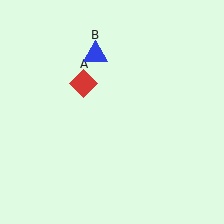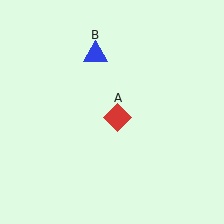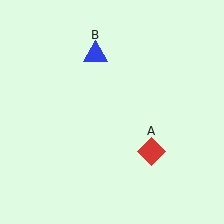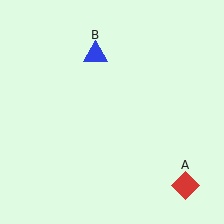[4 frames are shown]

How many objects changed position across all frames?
1 object changed position: red diamond (object A).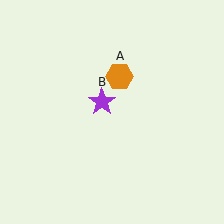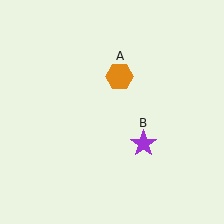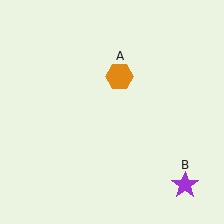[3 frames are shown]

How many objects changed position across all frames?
1 object changed position: purple star (object B).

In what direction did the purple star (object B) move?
The purple star (object B) moved down and to the right.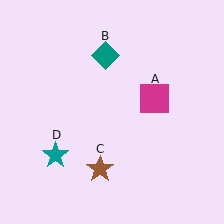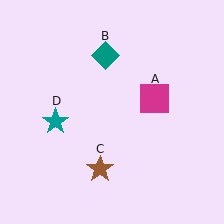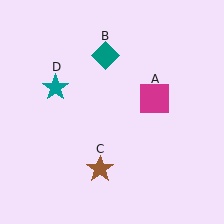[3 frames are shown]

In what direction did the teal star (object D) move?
The teal star (object D) moved up.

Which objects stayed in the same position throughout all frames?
Magenta square (object A) and teal diamond (object B) and brown star (object C) remained stationary.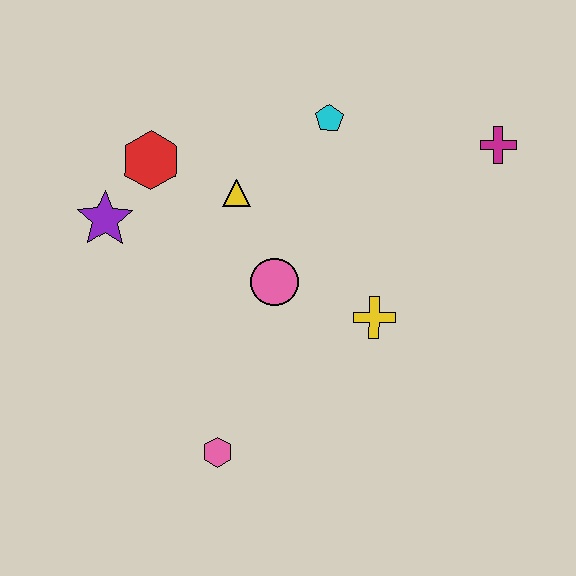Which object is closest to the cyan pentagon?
The yellow triangle is closest to the cyan pentagon.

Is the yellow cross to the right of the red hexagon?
Yes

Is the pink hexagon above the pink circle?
No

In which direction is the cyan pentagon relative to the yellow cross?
The cyan pentagon is above the yellow cross.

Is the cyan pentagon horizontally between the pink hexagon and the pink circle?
No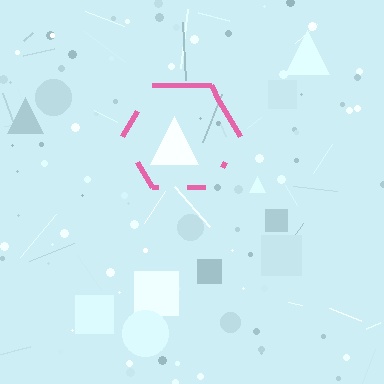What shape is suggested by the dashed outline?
The dashed outline suggests a hexagon.